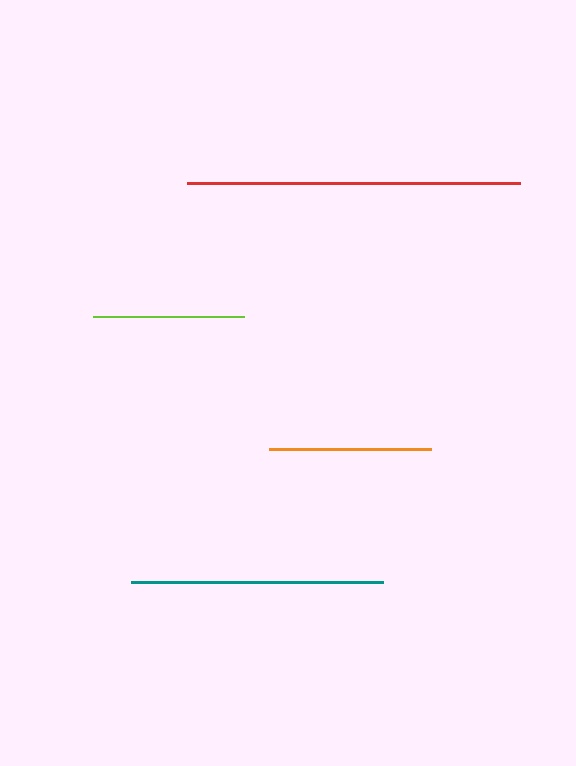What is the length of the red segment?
The red segment is approximately 333 pixels long.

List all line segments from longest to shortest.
From longest to shortest: red, teal, orange, lime.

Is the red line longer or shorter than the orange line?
The red line is longer than the orange line.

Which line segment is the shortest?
The lime line is the shortest at approximately 151 pixels.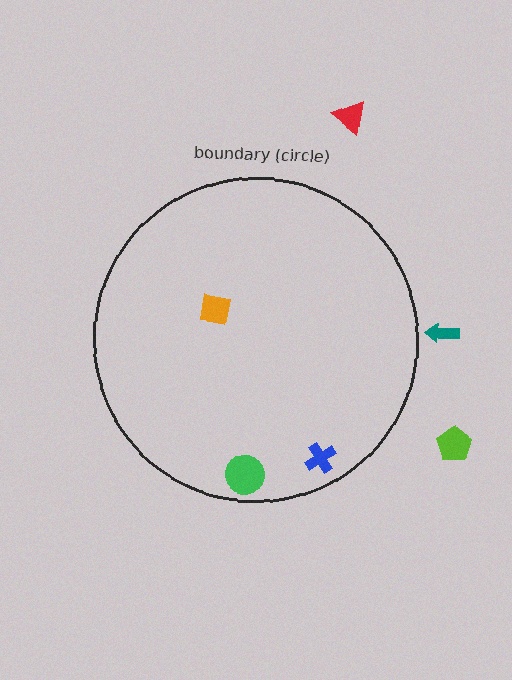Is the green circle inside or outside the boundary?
Inside.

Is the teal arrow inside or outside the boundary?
Outside.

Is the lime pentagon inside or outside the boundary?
Outside.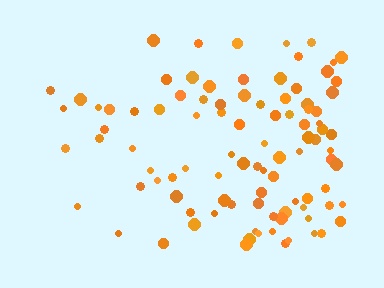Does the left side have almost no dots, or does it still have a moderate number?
Still a moderate number, just noticeably fewer than the right.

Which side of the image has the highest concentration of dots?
The right.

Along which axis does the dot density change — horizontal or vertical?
Horizontal.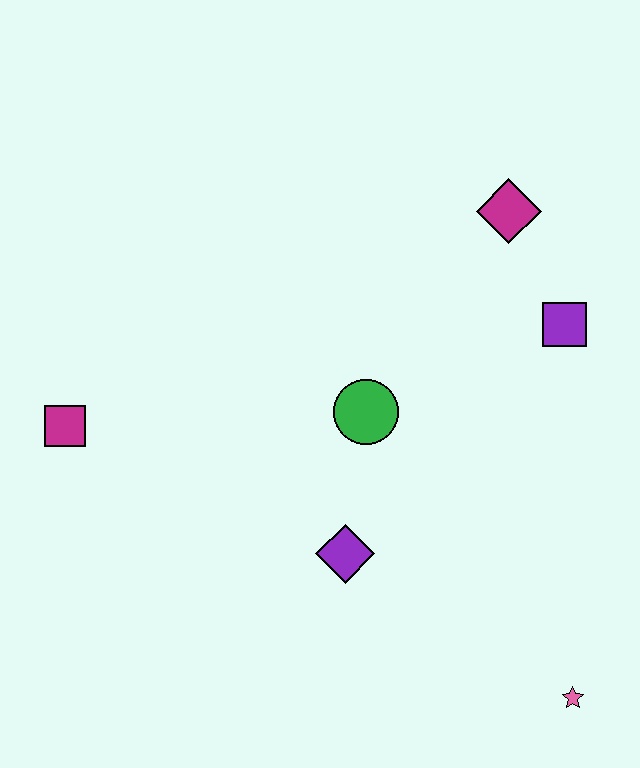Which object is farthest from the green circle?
The pink star is farthest from the green circle.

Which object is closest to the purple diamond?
The green circle is closest to the purple diamond.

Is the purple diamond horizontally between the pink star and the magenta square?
Yes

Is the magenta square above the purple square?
No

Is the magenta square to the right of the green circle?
No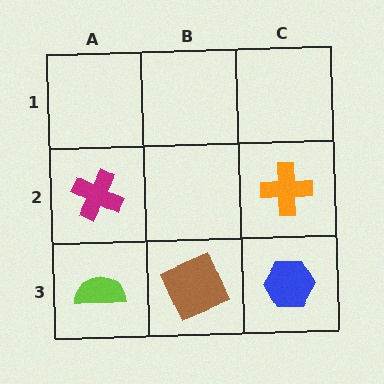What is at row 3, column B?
A brown square.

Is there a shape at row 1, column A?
No, that cell is empty.